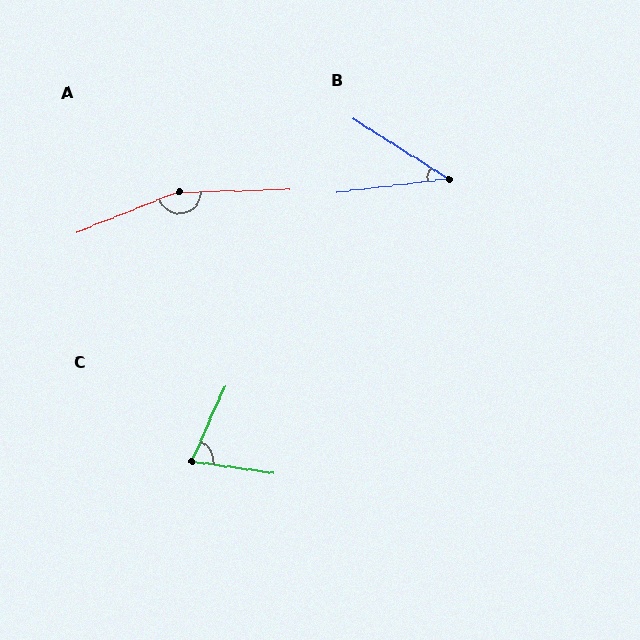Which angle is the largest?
A, at approximately 160 degrees.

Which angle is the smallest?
B, at approximately 39 degrees.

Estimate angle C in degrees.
Approximately 74 degrees.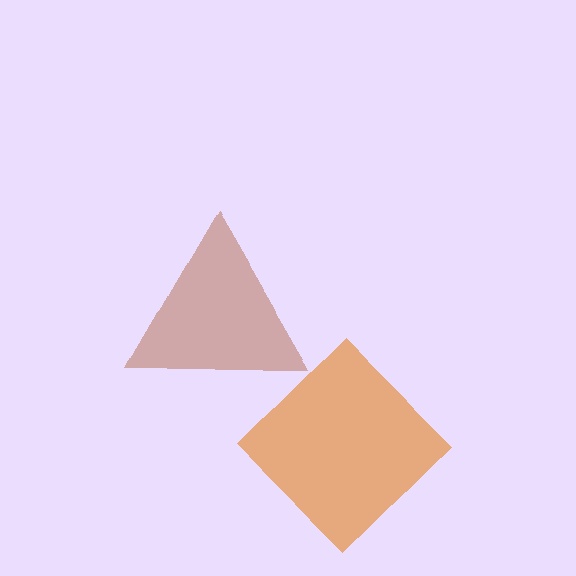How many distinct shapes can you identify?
There are 2 distinct shapes: a brown triangle, an orange diamond.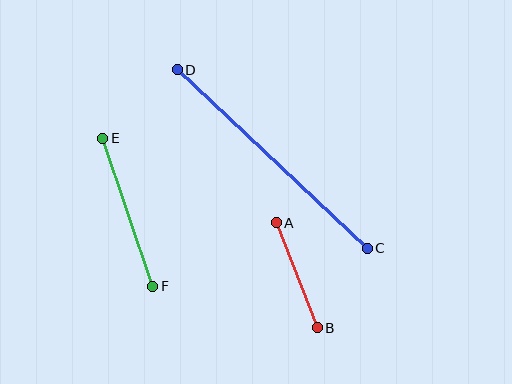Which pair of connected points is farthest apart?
Points C and D are farthest apart.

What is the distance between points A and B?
The distance is approximately 113 pixels.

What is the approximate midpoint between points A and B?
The midpoint is at approximately (297, 275) pixels.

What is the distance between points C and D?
The distance is approximately 261 pixels.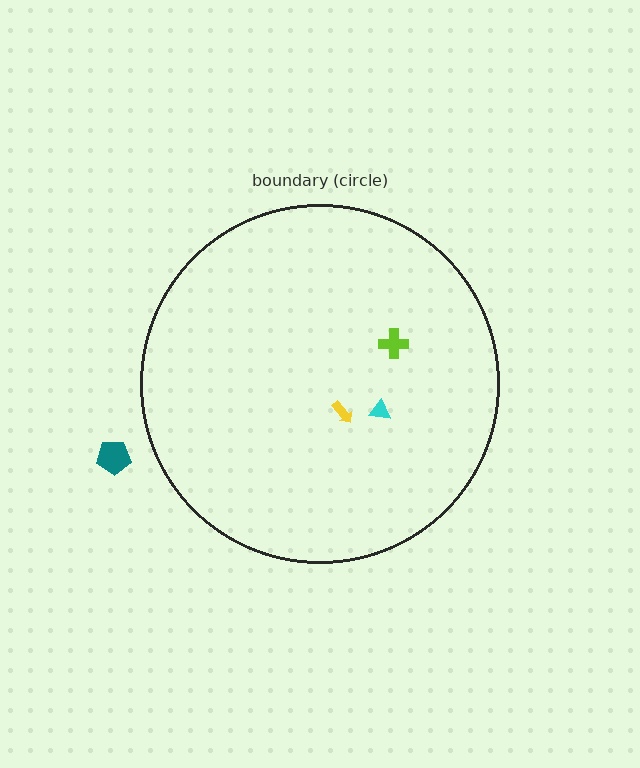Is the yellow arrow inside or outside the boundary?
Inside.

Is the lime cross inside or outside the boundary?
Inside.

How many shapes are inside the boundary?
3 inside, 1 outside.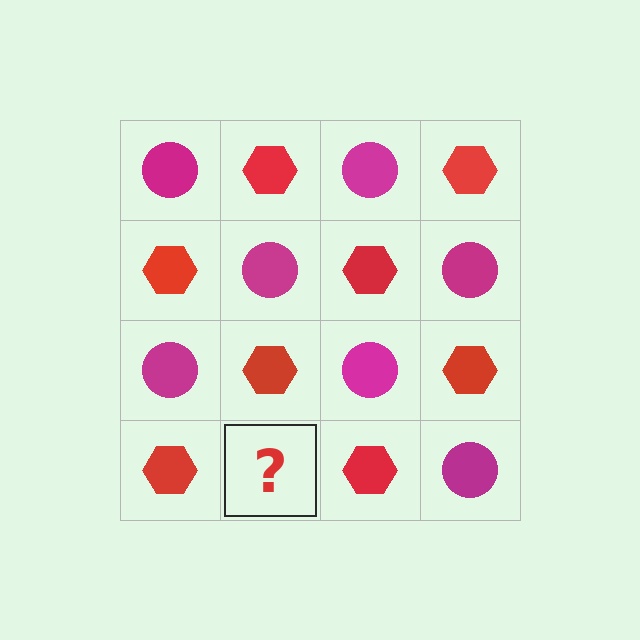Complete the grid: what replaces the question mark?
The question mark should be replaced with a magenta circle.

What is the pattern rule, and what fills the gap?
The rule is that it alternates magenta circle and red hexagon in a checkerboard pattern. The gap should be filled with a magenta circle.